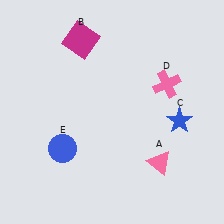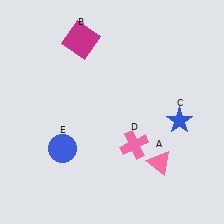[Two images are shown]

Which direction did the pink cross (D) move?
The pink cross (D) moved down.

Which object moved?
The pink cross (D) moved down.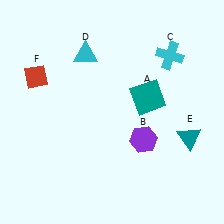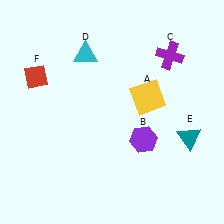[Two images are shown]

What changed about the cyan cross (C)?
In Image 1, C is cyan. In Image 2, it changed to purple.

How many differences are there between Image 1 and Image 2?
There are 2 differences between the two images.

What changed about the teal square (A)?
In Image 1, A is teal. In Image 2, it changed to yellow.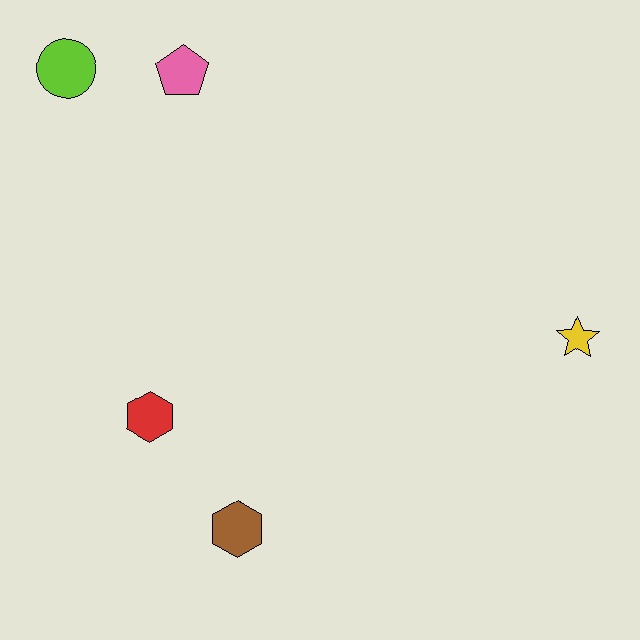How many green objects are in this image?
There are no green objects.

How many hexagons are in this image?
There are 2 hexagons.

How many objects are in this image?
There are 5 objects.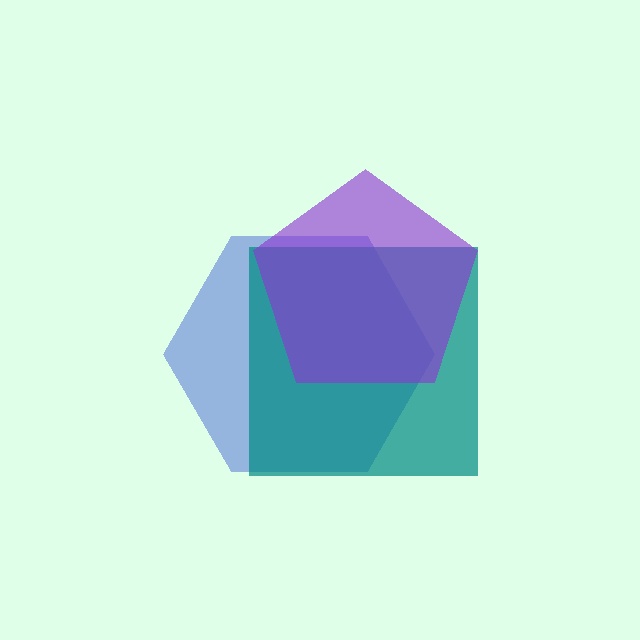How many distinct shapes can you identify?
There are 3 distinct shapes: a blue hexagon, a teal square, a purple pentagon.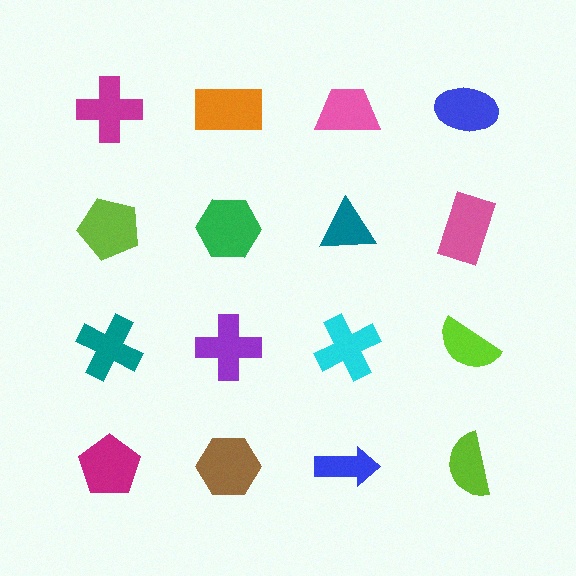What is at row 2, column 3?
A teal triangle.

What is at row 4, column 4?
A lime semicircle.